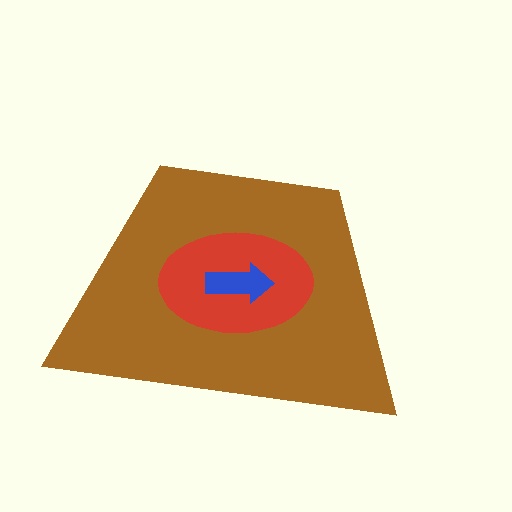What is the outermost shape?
The brown trapezoid.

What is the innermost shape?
The blue arrow.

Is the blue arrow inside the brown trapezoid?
Yes.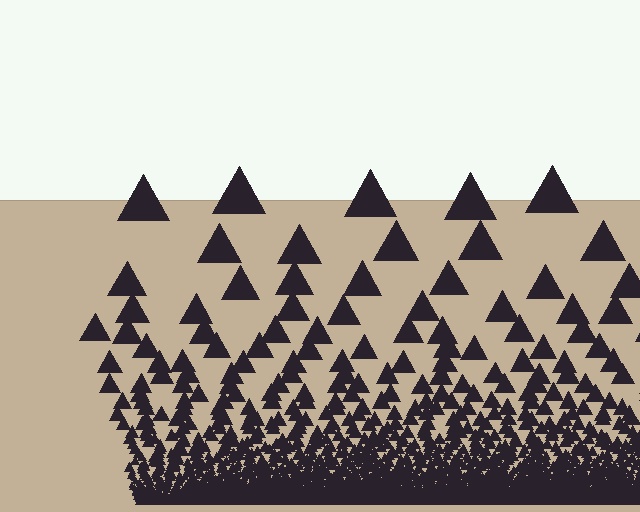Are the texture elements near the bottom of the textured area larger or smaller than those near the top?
Smaller. The gradient is inverted — elements near the bottom are smaller and denser.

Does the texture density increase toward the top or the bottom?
Density increases toward the bottom.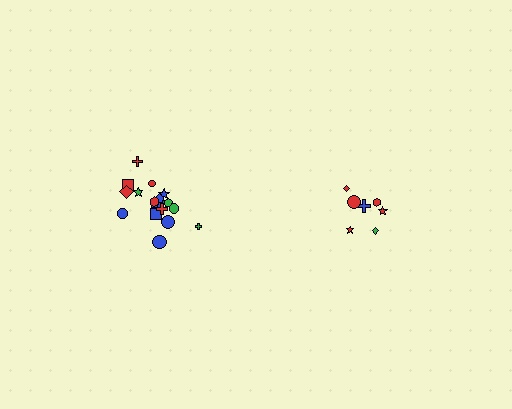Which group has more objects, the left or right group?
The left group.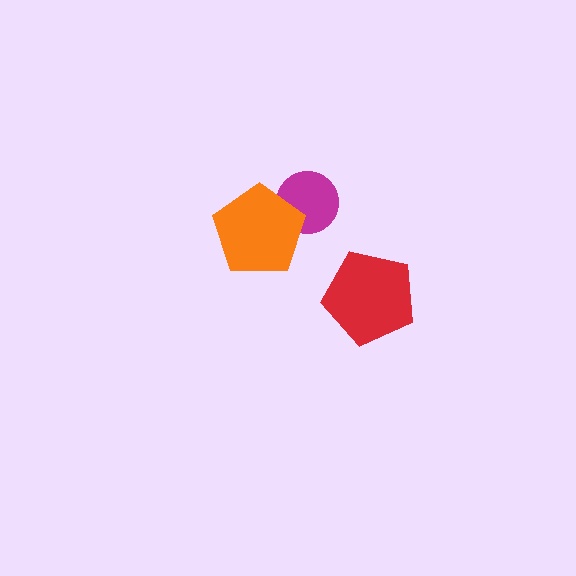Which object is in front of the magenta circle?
The orange pentagon is in front of the magenta circle.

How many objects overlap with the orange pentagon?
1 object overlaps with the orange pentagon.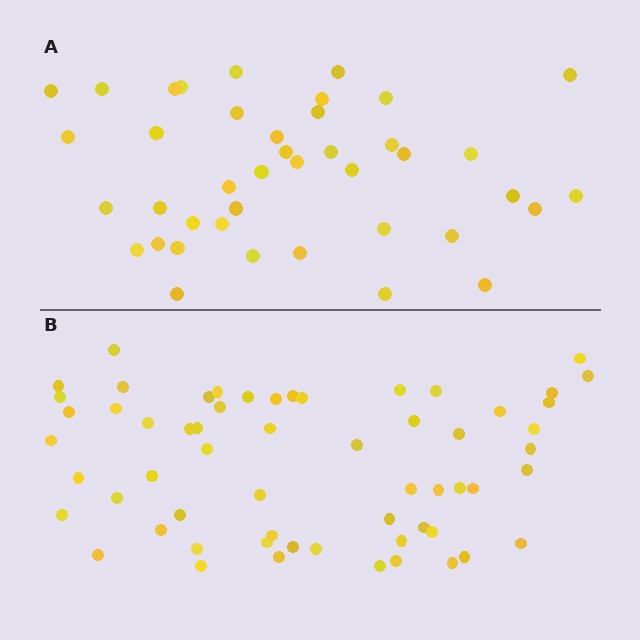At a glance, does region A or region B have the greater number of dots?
Region B (the bottom region) has more dots.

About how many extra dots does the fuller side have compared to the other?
Region B has approximately 20 more dots than region A.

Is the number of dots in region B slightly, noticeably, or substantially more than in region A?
Region B has substantially more. The ratio is roughly 1.5 to 1.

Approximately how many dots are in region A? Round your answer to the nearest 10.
About 40 dots. (The exact count is 41, which rounds to 40.)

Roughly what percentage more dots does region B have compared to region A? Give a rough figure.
About 45% more.